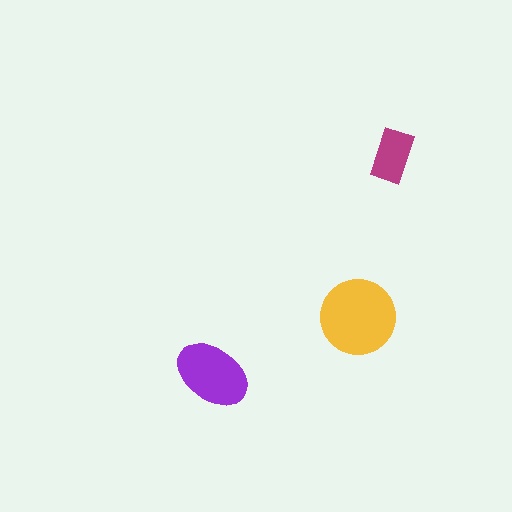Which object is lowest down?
The purple ellipse is bottommost.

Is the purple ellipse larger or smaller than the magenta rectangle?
Larger.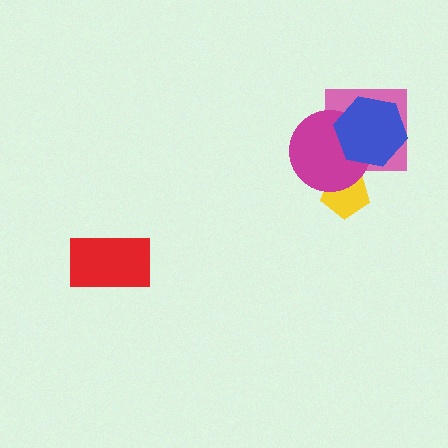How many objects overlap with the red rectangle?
0 objects overlap with the red rectangle.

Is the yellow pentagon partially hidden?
Yes, it is partially covered by another shape.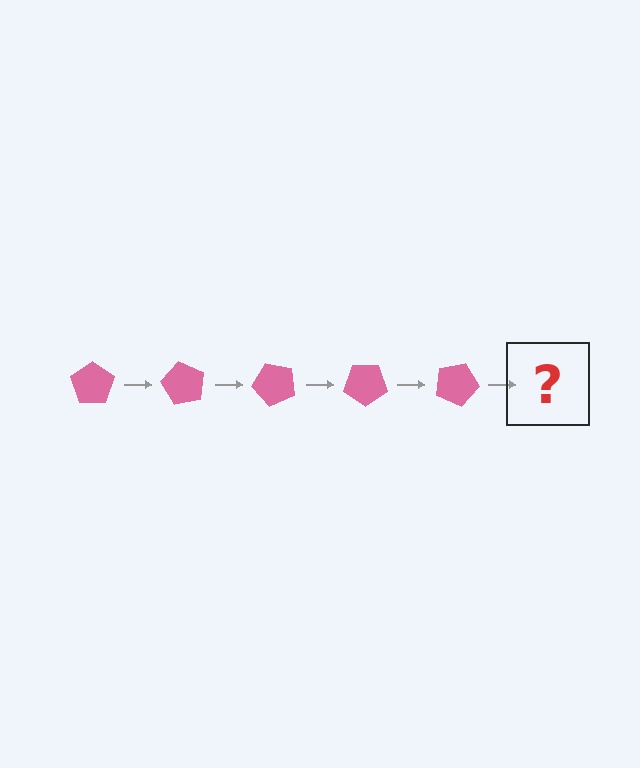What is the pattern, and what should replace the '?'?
The pattern is that the pentagon rotates 60 degrees each step. The '?' should be a pink pentagon rotated 300 degrees.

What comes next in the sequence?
The next element should be a pink pentagon rotated 300 degrees.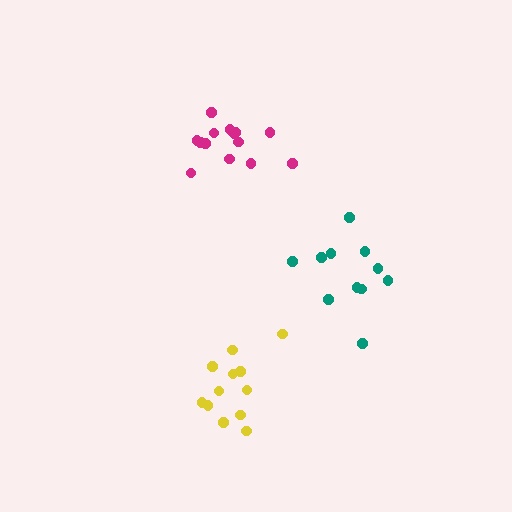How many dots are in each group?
Group 1: 14 dots, Group 2: 11 dots, Group 3: 12 dots (37 total).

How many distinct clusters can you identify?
There are 3 distinct clusters.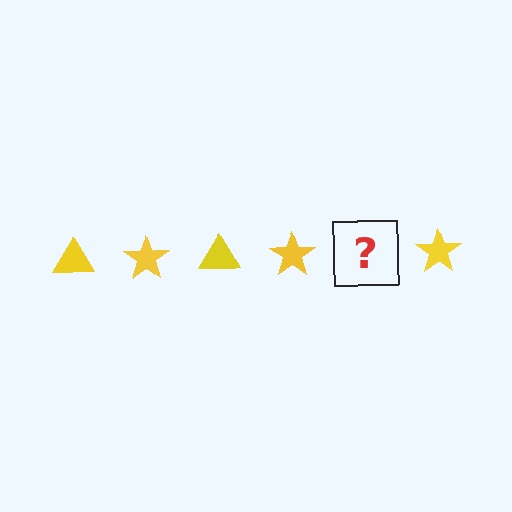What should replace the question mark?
The question mark should be replaced with a yellow triangle.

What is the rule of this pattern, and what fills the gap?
The rule is that the pattern cycles through triangle, star shapes in yellow. The gap should be filled with a yellow triangle.